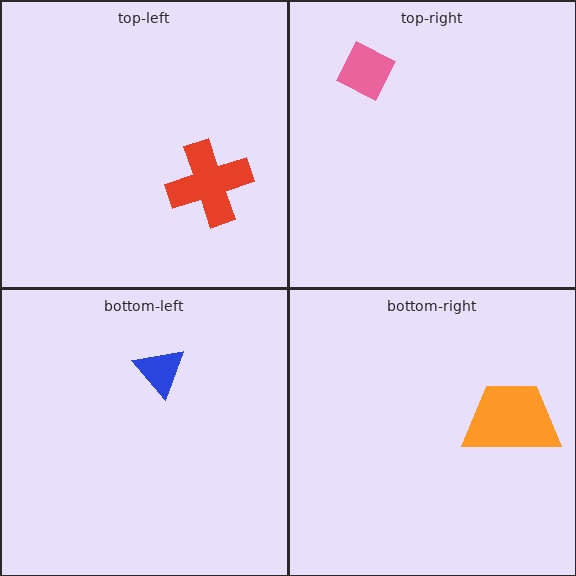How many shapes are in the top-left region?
1.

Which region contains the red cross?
The top-left region.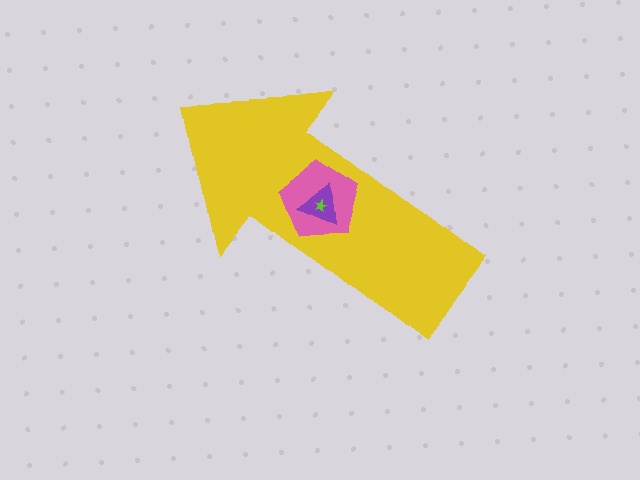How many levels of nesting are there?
4.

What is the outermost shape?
The yellow arrow.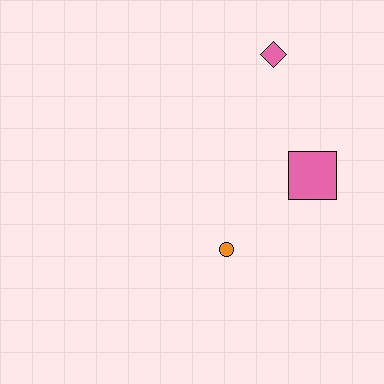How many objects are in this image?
There are 3 objects.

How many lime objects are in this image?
There are no lime objects.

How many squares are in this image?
There is 1 square.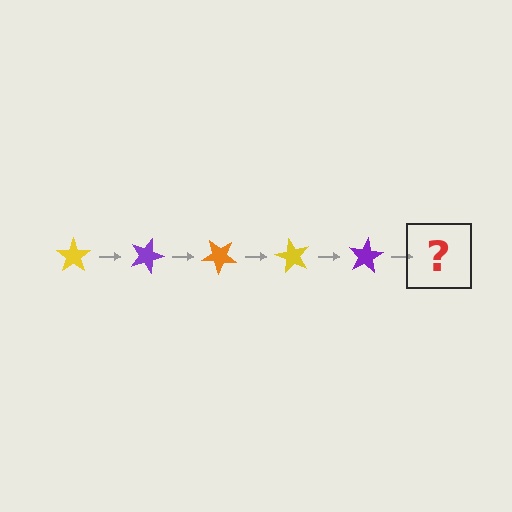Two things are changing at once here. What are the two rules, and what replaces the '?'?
The two rules are that it rotates 20 degrees each step and the color cycles through yellow, purple, and orange. The '?' should be an orange star, rotated 100 degrees from the start.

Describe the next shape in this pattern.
It should be an orange star, rotated 100 degrees from the start.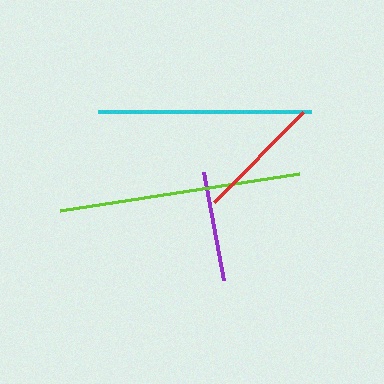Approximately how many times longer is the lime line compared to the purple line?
The lime line is approximately 2.2 times the length of the purple line.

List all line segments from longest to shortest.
From longest to shortest: lime, cyan, red, purple.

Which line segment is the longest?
The lime line is the longest at approximately 242 pixels.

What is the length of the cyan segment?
The cyan segment is approximately 213 pixels long.